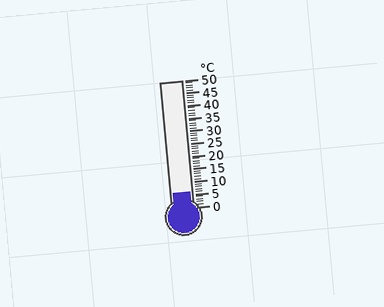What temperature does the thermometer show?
The thermometer shows approximately 6°C.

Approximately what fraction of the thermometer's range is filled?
The thermometer is filled to approximately 10% of its range.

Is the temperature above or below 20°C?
The temperature is below 20°C.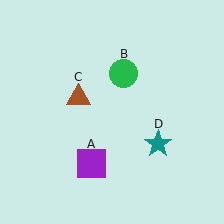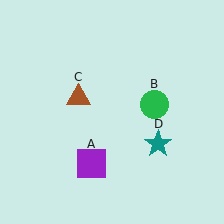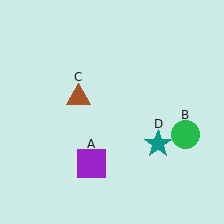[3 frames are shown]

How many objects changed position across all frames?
1 object changed position: green circle (object B).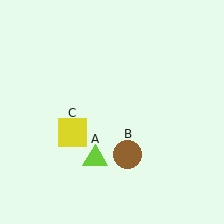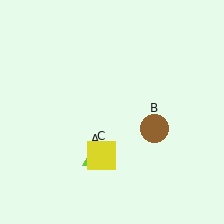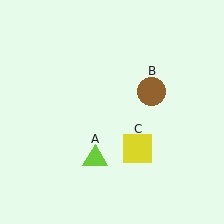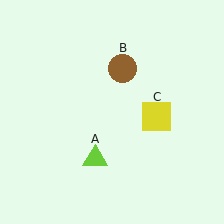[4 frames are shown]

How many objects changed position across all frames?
2 objects changed position: brown circle (object B), yellow square (object C).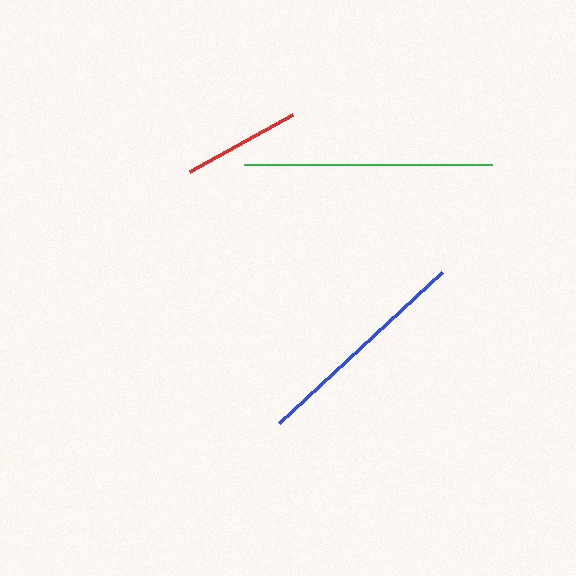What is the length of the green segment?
The green segment is approximately 248 pixels long.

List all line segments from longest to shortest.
From longest to shortest: green, blue, red.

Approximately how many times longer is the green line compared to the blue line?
The green line is approximately 1.1 times the length of the blue line.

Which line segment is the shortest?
The red line is the shortest at approximately 118 pixels.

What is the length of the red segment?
The red segment is approximately 118 pixels long.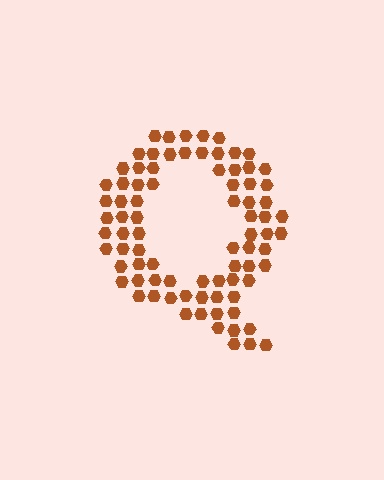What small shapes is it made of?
It is made of small hexagons.